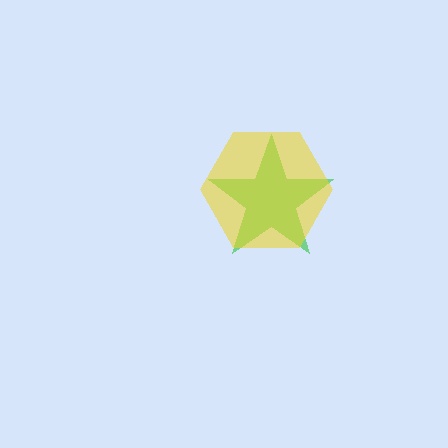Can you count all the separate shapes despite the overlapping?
Yes, there are 2 separate shapes.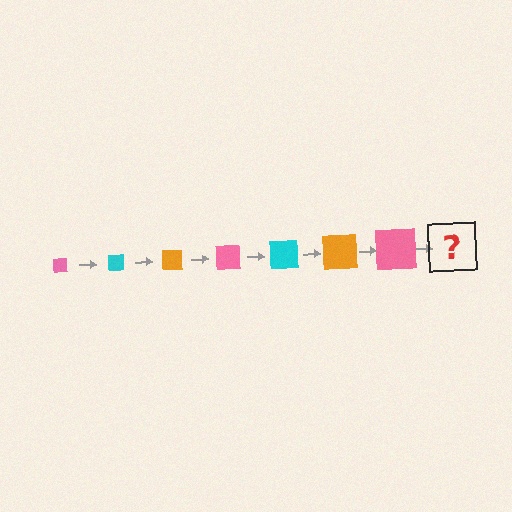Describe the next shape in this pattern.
It should be a cyan square, larger than the previous one.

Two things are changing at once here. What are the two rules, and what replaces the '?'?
The two rules are that the square grows larger each step and the color cycles through pink, cyan, and orange. The '?' should be a cyan square, larger than the previous one.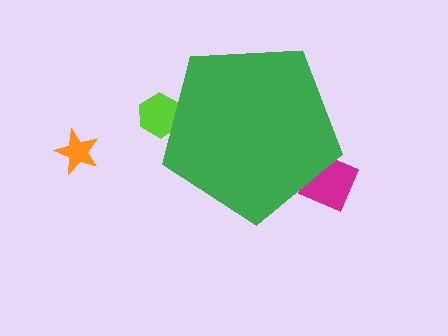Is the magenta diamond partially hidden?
Yes, the magenta diamond is partially hidden behind the green pentagon.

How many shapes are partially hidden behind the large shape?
2 shapes are partially hidden.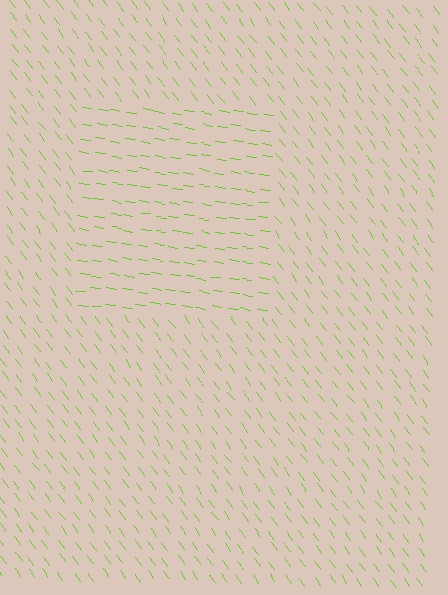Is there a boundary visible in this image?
Yes, there is a texture boundary formed by a change in line orientation.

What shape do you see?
I see a rectangle.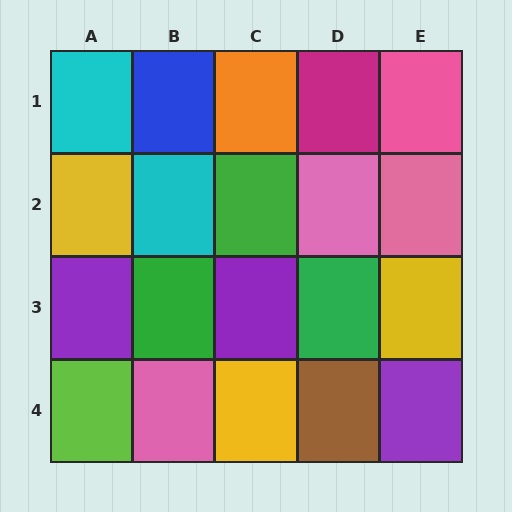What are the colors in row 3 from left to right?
Purple, green, purple, green, yellow.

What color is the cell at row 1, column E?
Pink.